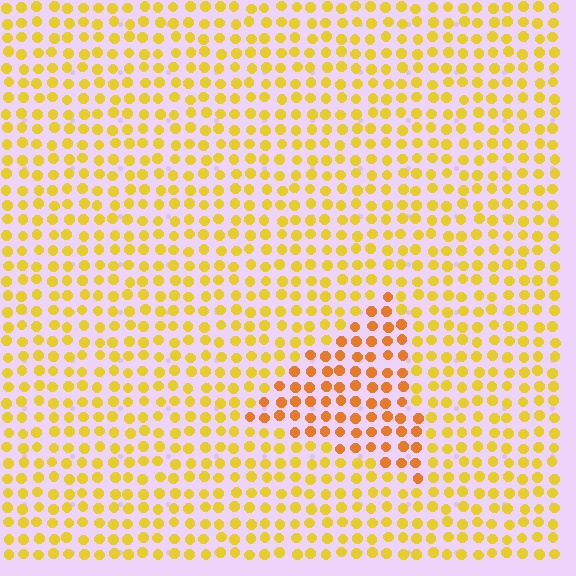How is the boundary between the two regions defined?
The boundary is defined purely by a slight shift in hue (about 27 degrees). Spacing, size, and orientation are identical on both sides.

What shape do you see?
I see a triangle.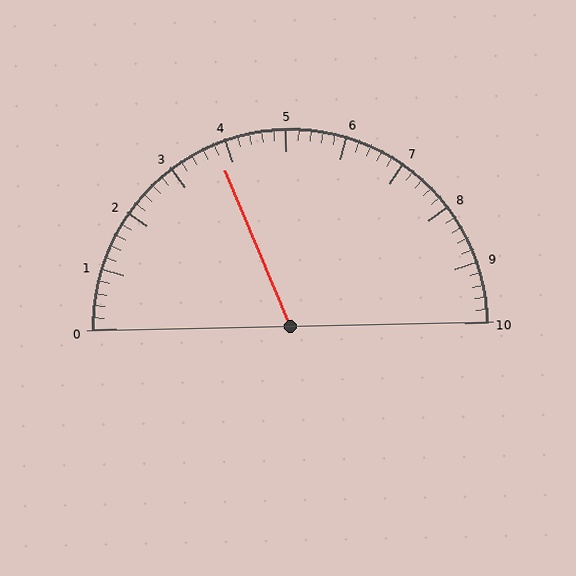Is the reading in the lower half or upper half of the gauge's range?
The reading is in the lower half of the range (0 to 10).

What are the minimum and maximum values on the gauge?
The gauge ranges from 0 to 10.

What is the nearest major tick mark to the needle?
The nearest major tick mark is 4.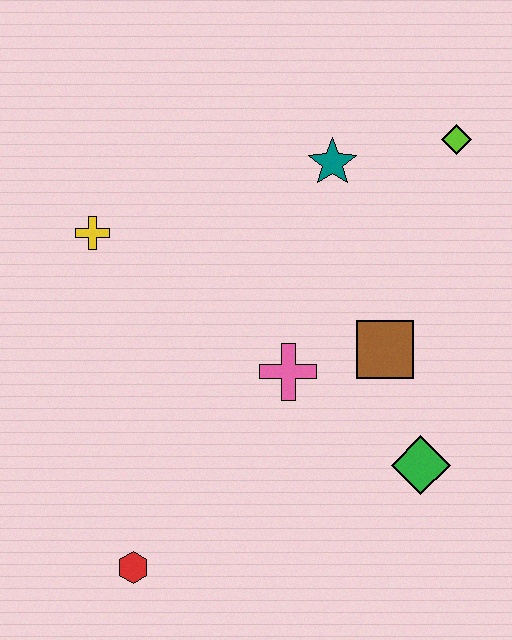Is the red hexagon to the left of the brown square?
Yes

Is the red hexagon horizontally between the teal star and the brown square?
No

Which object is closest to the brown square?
The pink cross is closest to the brown square.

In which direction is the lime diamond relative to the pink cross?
The lime diamond is above the pink cross.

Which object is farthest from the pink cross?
The lime diamond is farthest from the pink cross.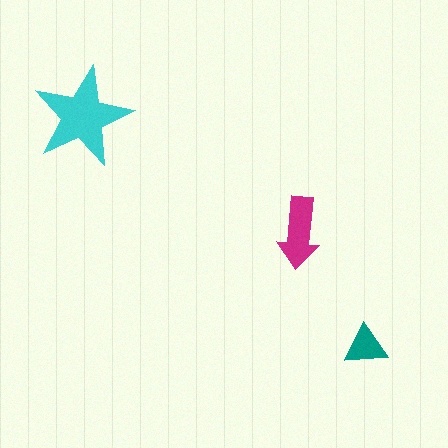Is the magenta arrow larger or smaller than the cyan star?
Smaller.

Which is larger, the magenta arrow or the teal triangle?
The magenta arrow.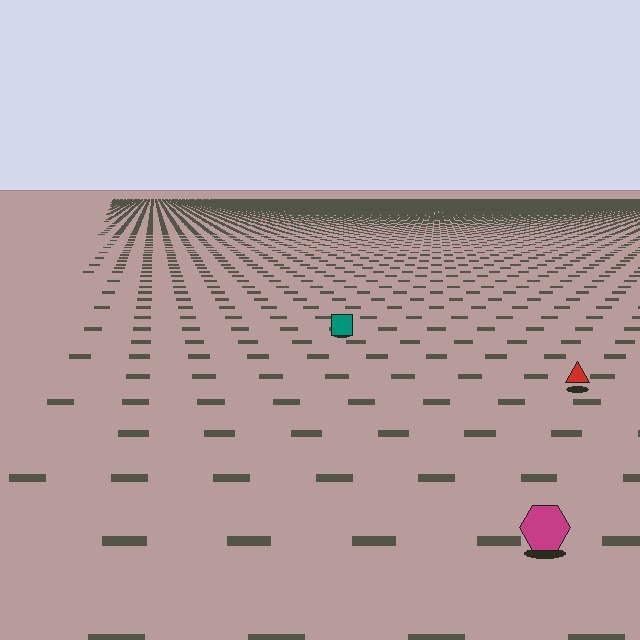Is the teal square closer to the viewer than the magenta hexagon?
No. The magenta hexagon is closer — you can tell from the texture gradient: the ground texture is coarser near it.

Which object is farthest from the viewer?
The teal square is farthest from the viewer. It appears smaller and the ground texture around it is denser.